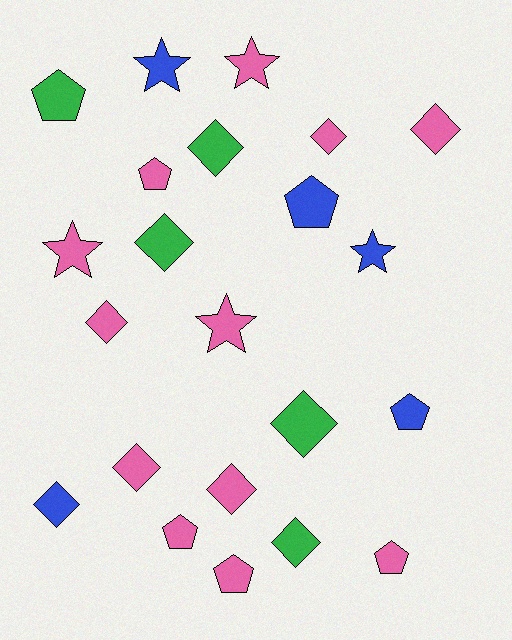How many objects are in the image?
There are 22 objects.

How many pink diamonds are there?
There are 5 pink diamonds.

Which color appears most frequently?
Pink, with 12 objects.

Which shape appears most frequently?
Diamond, with 10 objects.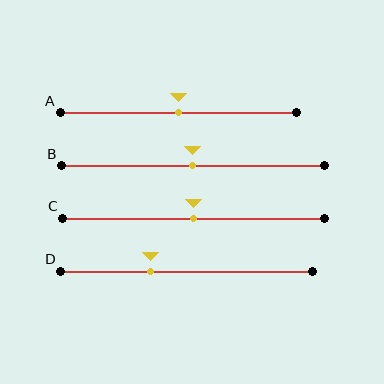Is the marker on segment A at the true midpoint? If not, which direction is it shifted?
Yes, the marker on segment A is at the true midpoint.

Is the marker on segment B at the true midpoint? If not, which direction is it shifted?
Yes, the marker on segment B is at the true midpoint.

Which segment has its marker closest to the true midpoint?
Segment A has its marker closest to the true midpoint.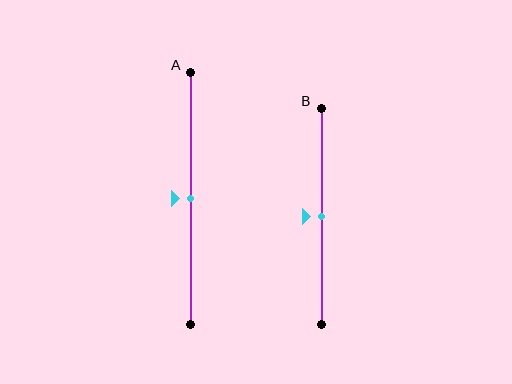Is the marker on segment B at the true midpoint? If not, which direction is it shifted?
Yes, the marker on segment B is at the true midpoint.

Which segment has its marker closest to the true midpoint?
Segment A has its marker closest to the true midpoint.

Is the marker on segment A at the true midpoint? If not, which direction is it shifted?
Yes, the marker on segment A is at the true midpoint.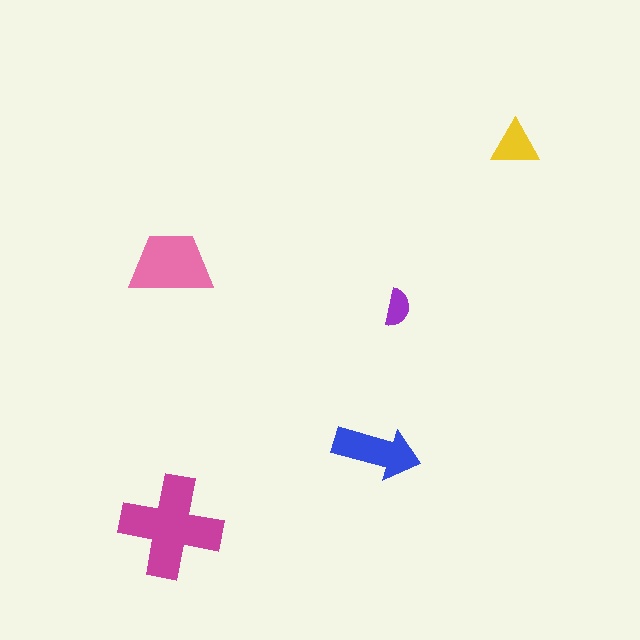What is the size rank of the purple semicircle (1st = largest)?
5th.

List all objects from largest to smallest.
The magenta cross, the pink trapezoid, the blue arrow, the yellow triangle, the purple semicircle.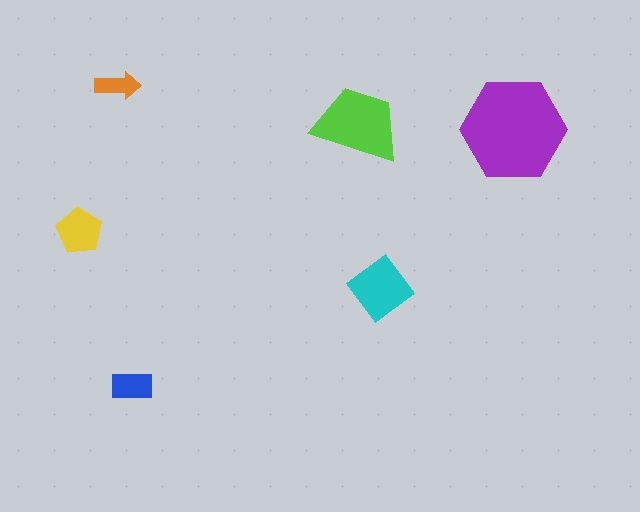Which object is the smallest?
The orange arrow.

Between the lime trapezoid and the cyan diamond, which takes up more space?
The lime trapezoid.